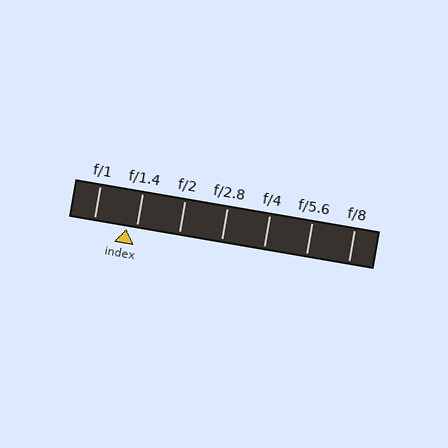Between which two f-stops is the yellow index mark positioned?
The index mark is between f/1 and f/1.4.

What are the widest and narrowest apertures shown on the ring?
The widest aperture shown is f/1 and the narrowest is f/8.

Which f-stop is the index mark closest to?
The index mark is closest to f/1.4.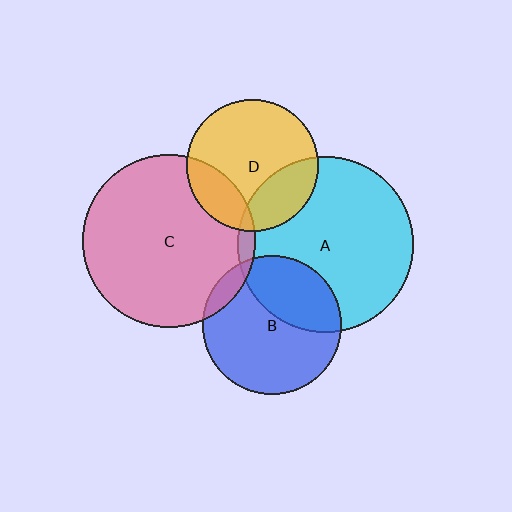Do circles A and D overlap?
Yes.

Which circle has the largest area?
Circle A (cyan).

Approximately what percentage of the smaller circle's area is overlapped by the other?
Approximately 25%.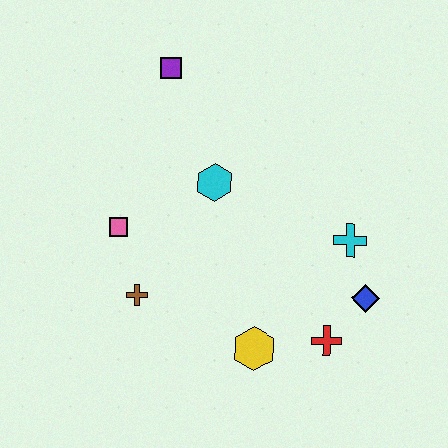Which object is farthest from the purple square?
The red cross is farthest from the purple square.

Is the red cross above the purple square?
No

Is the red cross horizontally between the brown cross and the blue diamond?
Yes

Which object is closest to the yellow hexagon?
The red cross is closest to the yellow hexagon.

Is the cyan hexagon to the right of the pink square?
Yes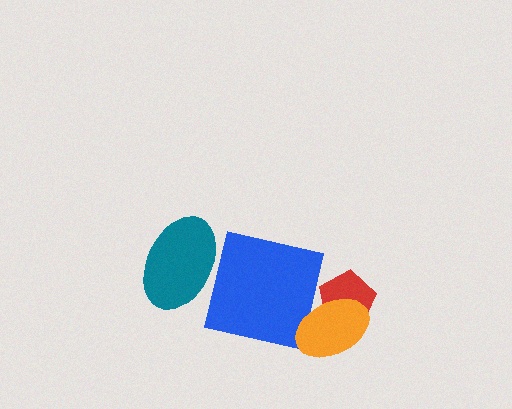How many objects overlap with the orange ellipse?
2 objects overlap with the orange ellipse.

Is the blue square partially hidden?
Yes, it is partially covered by another shape.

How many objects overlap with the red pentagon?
1 object overlaps with the red pentagon.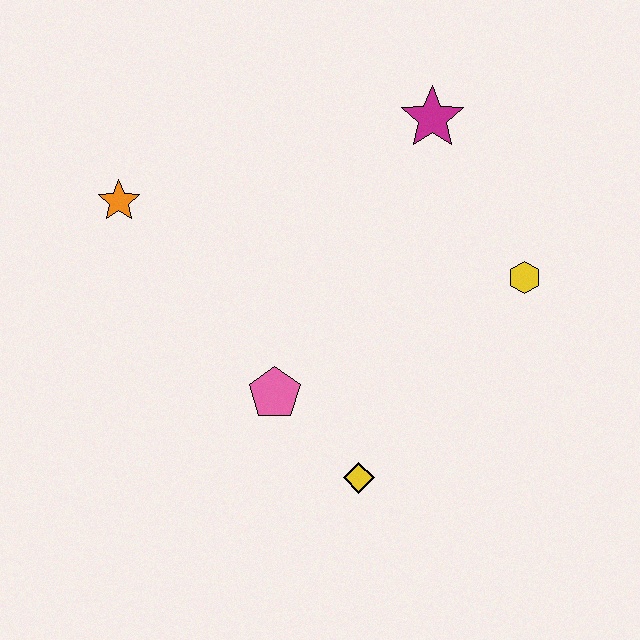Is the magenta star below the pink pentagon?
No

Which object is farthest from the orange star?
The yellow hexagon is farthest from the orange star.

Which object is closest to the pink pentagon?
The yellow diamond is closest to the pink pentagon.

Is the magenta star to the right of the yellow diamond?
Yes